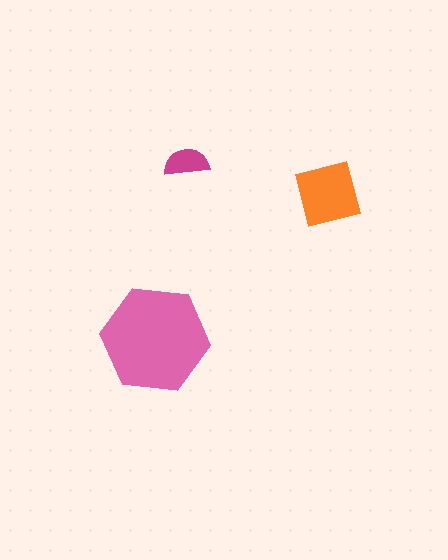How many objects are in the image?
There are 3 objects in the image.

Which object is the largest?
The pink hexagon.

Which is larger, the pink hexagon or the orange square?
The pink hexagon.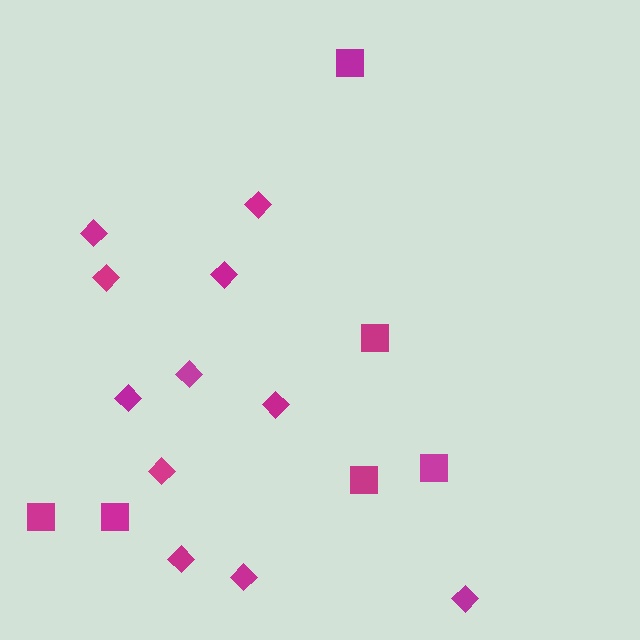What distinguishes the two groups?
There are 2 groups: one group of squares (6) and one group of diamonds (11).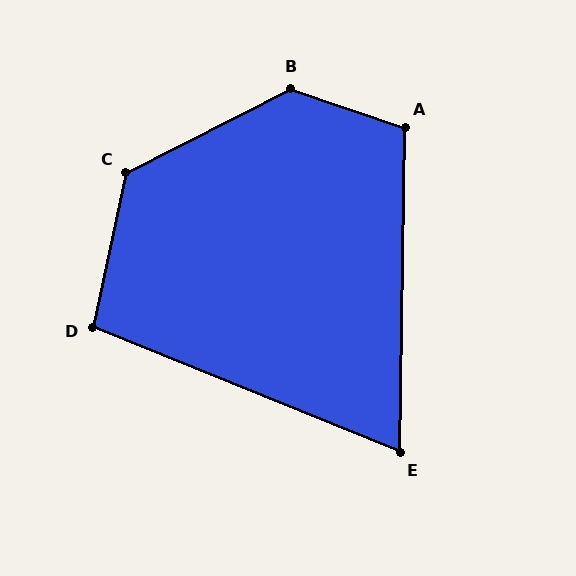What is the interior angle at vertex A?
Approximately 108 degrees (obtuse).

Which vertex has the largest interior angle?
B, at approximately 135 degrees.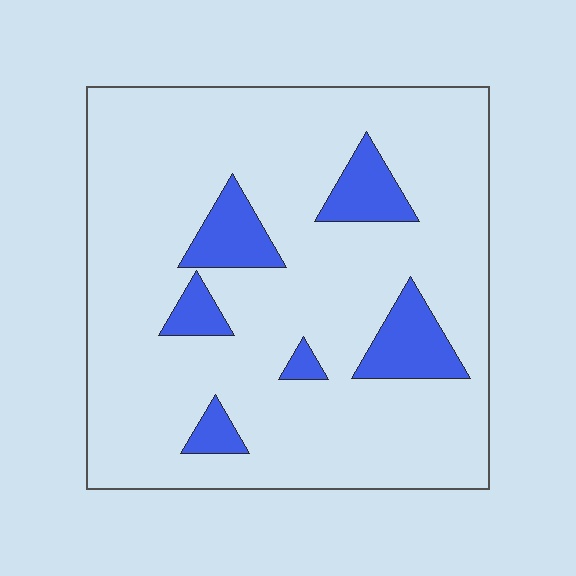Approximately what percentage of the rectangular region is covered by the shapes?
Approximately 15%.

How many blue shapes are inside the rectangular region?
6.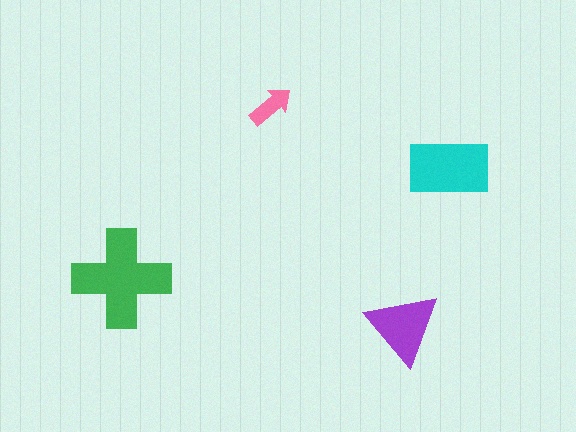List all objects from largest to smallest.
The green cross, the cyan rectangle, the purple triangle, the pink arrow.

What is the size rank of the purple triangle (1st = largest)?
3rd.